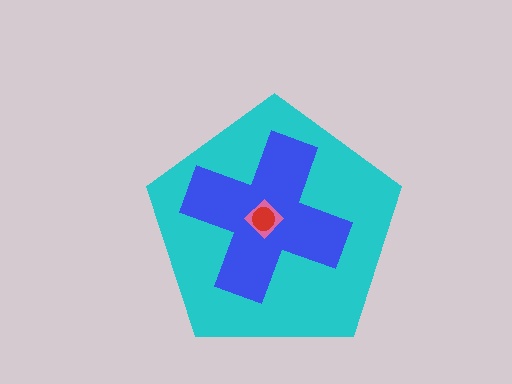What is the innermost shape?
The red circle.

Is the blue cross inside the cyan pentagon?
Yes.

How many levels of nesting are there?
4.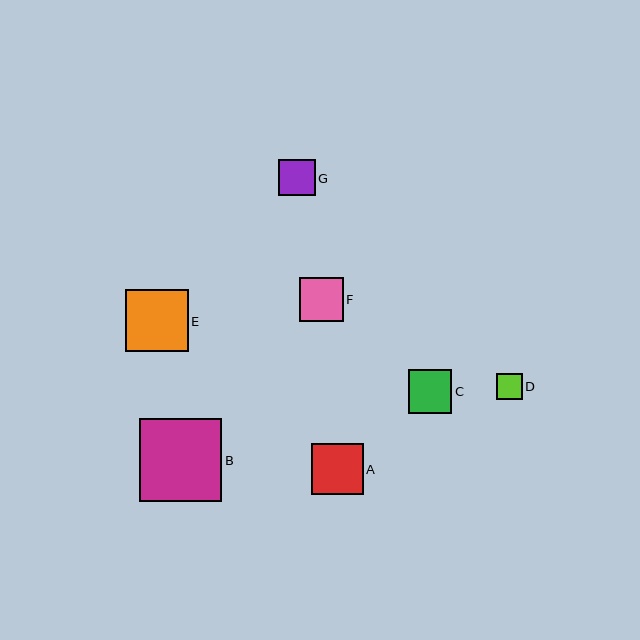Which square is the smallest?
Square D is the smallest with a size of approximately 26 pixels.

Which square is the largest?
Square B is the largest with a size of approximately 83 pixels.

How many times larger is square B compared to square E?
Square B is approximately 1.3 times the size of square E.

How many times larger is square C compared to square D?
Square C is approximately 1.7 times the size of square D.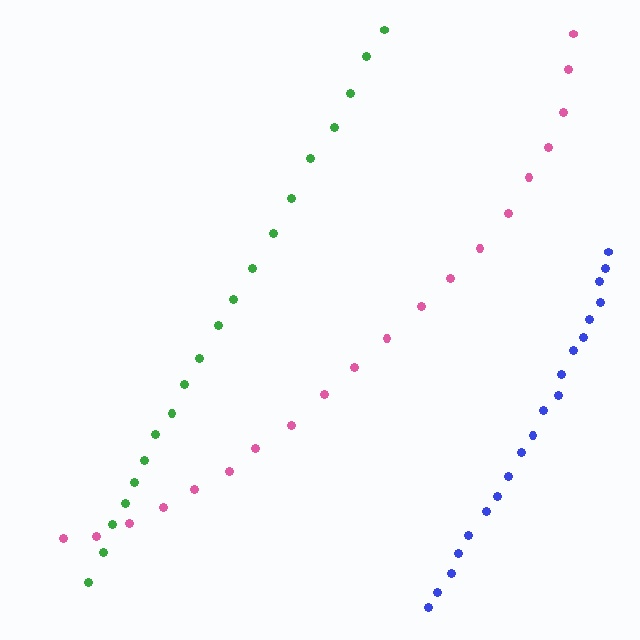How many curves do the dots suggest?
There are 3 distinct paths.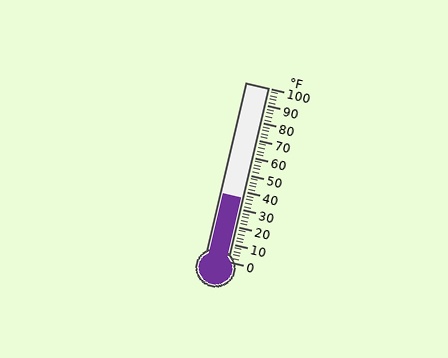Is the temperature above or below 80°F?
The temperature is below 80°F.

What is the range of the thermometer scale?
The thermometer scale ranges from 0°F to 100°F.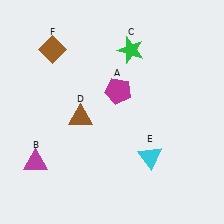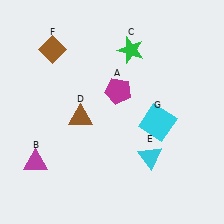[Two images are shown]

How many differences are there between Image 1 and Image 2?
There is 1 difference between the two images.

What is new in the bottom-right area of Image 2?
A cyan square (G) was added in the bottom-right area of Image 2.